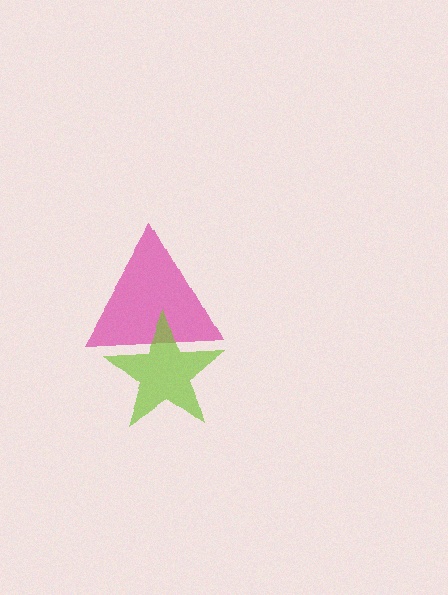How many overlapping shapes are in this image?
There are 2 overlapping shapes in the image.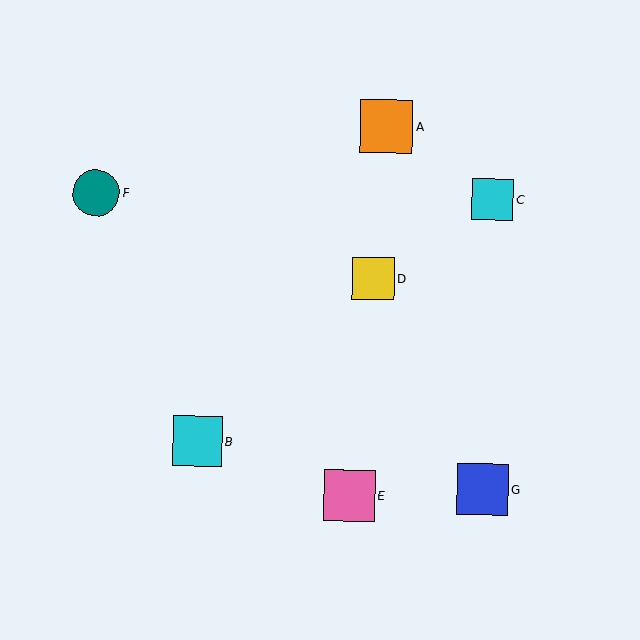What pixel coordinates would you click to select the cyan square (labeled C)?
Click at (493, 200) to select the cyan square C.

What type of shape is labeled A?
Shape A is an orange square.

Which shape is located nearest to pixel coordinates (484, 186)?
The cyan square (labeled C) at (493, 200) is nearest to that location.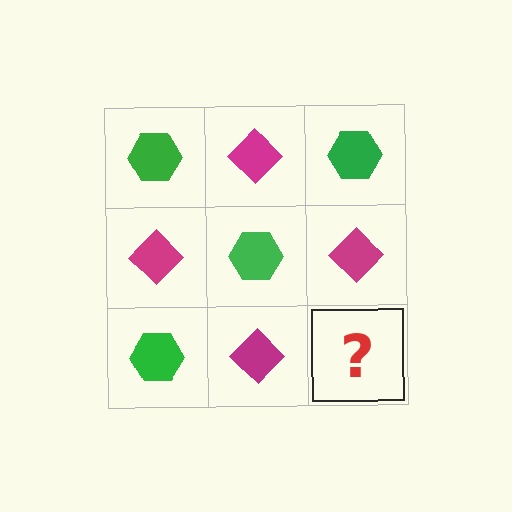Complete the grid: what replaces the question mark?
The question mark should be replaced with a green hexagon.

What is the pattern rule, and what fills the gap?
The rule is that it alternates green hexagon and magenta diamond in a checkerboard pattern. The gap should be filled with a green hexagon.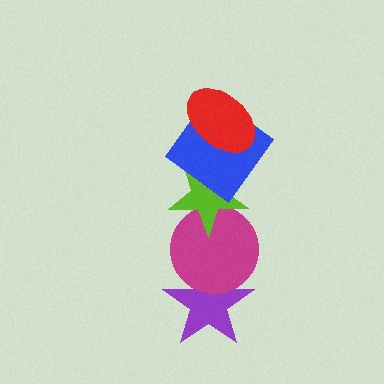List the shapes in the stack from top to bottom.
From top to bottom: the red ellipse, the blue diamond, the lime star, the magenta circle, the purple star.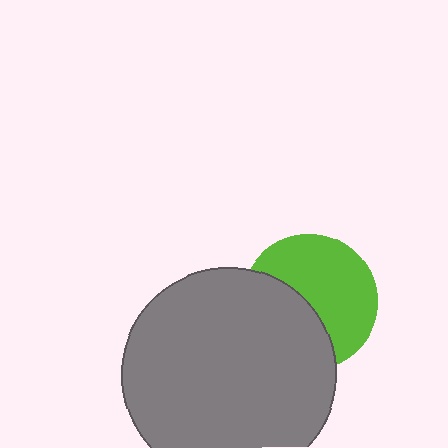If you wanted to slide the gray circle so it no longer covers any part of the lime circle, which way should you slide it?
Slide it toward the lower-left — that is the most direct way to separate the two shapes.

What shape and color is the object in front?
The object in front is a gray circle.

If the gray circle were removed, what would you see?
You would see the complete lime circle.